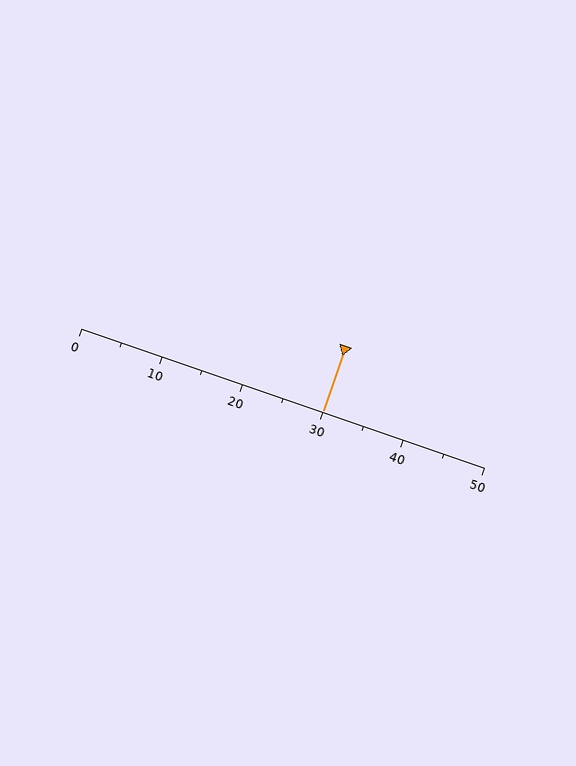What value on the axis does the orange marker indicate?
The marker indicates approximately 30.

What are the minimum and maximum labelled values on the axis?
The axis runs from 0 to 50.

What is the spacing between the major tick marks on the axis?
The major ticks are spaced 10 apart.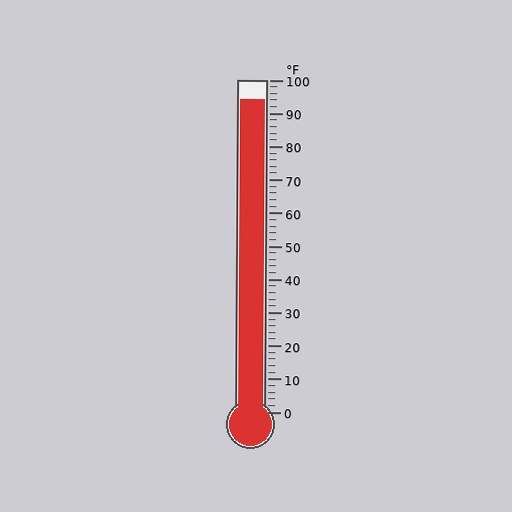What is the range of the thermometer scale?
The thermometer scale ranges from 0°F to 100°F.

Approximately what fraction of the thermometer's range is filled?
The thermometer is filled to approximately 95% of its range.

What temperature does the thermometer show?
The thermometer shows approximately 94°F.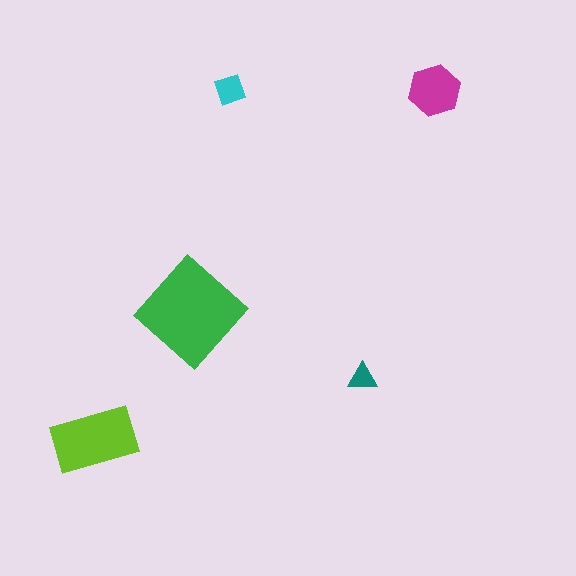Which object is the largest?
The green diamond.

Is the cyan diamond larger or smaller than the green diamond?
Smaller.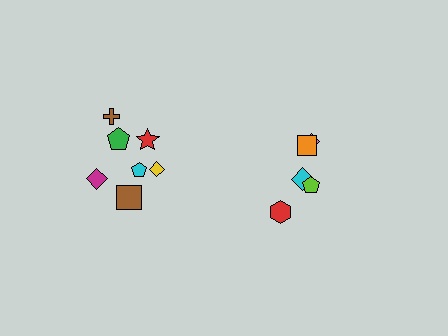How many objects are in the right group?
There are 5 objects.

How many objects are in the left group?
There are 7 objects.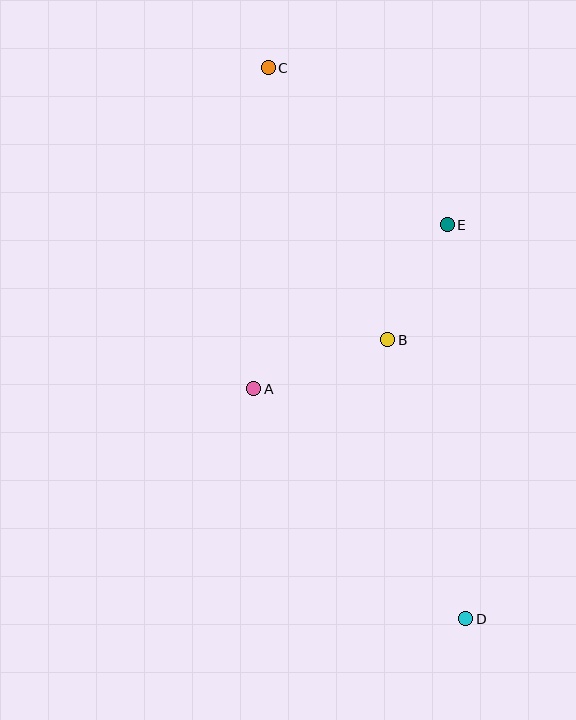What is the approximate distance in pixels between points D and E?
The distance between D and E is approximately 394 pixels.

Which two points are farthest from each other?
Points C and D are farthest from each other.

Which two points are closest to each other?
Points B and E are closest to each other.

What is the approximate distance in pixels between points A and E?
The distance between A and E is approximately 254 pixels.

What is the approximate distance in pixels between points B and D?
The distance between B and D is approximately 290 pixels.